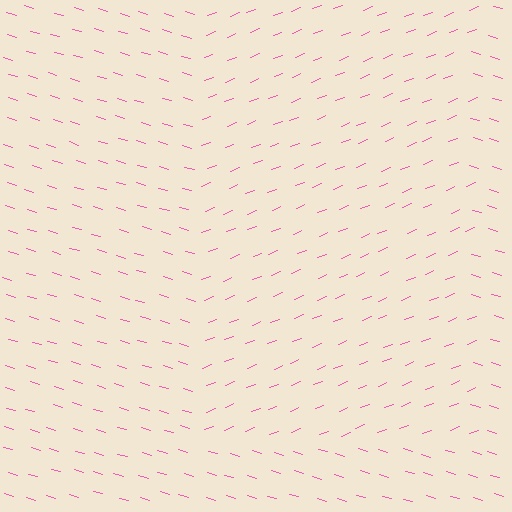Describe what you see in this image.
The image is filled with small pink line segments. A rectangle region in the image has lines oriented differently from the surrounding lines, creating a visible texture boundary.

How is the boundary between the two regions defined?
The boundary is defined purely by a change in line orientation (approximately 38 degrees difference). All lines are the same color and thickness.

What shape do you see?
I see a rectangle.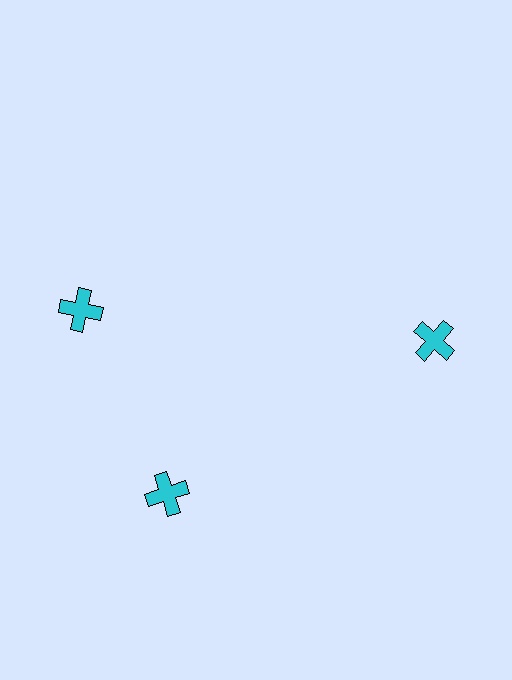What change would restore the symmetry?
The symmetry would be restored by rotating it back into even spacing with its neighbors so that all 3 crosses sit at equal angles and equal distance from the center.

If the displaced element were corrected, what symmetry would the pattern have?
It would have 3-fold rotational symmetry — the pattern would map onto itself every 120 degrees.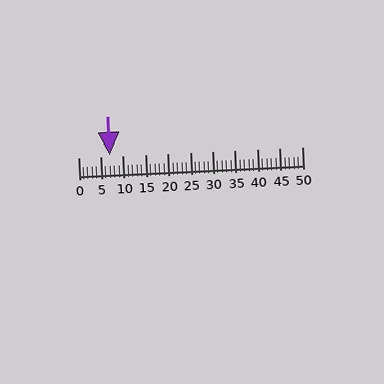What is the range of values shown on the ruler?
The ruler shows values from 0 to 50.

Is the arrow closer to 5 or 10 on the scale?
The arrow is closer to 5.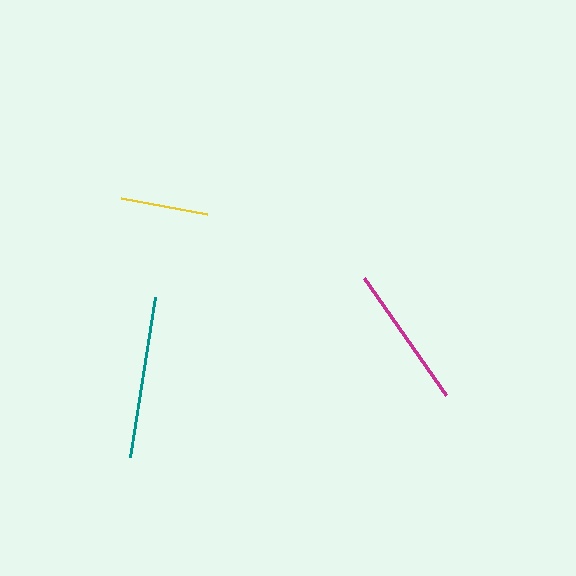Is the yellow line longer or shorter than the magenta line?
The magenta line is longer than the yellow line.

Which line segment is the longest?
The teal line is the longest at approximately 162 pixels.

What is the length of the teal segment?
The teal segment is approximately 162 pixels long.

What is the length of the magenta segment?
The magenta segment is approximately 143 pixels long.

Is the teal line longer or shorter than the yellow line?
The teal line is longer than the yellow line.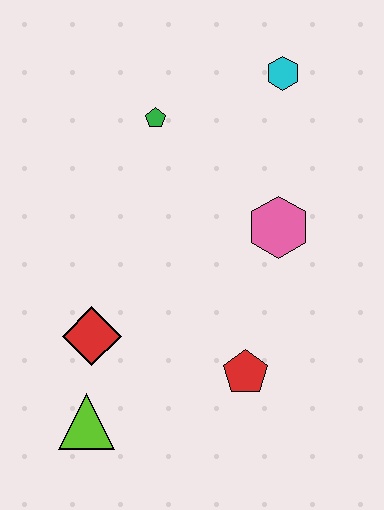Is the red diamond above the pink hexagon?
No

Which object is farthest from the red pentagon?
The cyan hexagon is farthest from the red pentagon.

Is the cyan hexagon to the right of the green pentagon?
Yes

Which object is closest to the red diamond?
The lime triangle is closest to the red diamond.